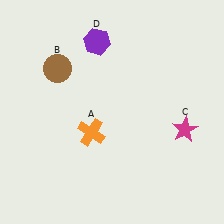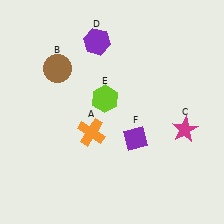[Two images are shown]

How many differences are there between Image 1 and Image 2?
There are 2 differences between the two images.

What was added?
A lime hexagon (E), a purple diamond (F) were added in Image 2.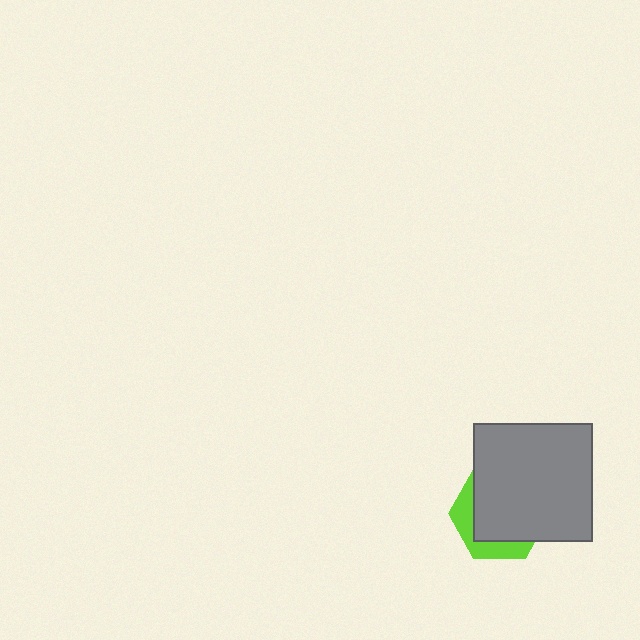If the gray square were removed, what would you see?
You would see the complete lime hexagon.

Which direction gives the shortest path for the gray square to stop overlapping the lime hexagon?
Moving toward the upper-right gives the shortest separation.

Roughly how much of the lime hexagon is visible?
A small part of it is visible (roughly 31%).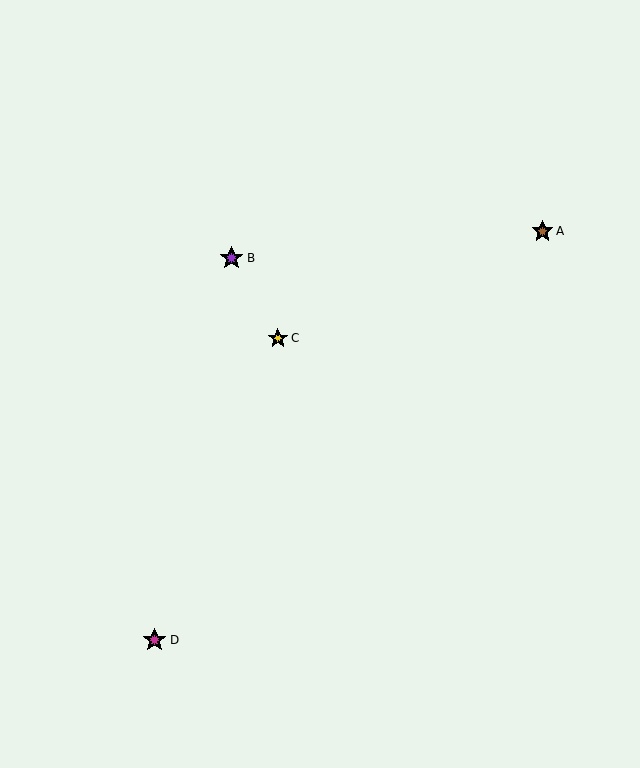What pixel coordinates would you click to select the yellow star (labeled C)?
Click at (278, 338) to select the yellow star C.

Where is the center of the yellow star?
The center of the yellow star is at (278, 338).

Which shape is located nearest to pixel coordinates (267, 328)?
The yellow star (labeled C) at (278, 338) is nearest to that location.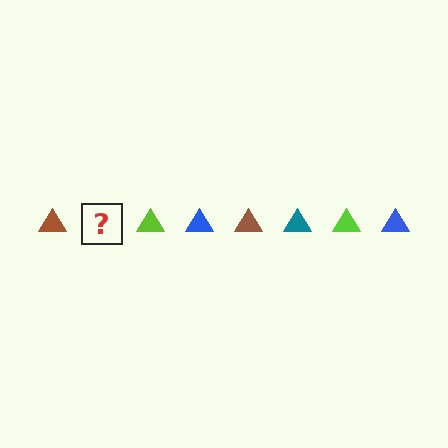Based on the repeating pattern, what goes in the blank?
The blank should be a teal triangle.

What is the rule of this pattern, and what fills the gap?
The rule is that the pattern cycles through brown, teal, lime, blue triangles. The gap should be filled with a teal triangle.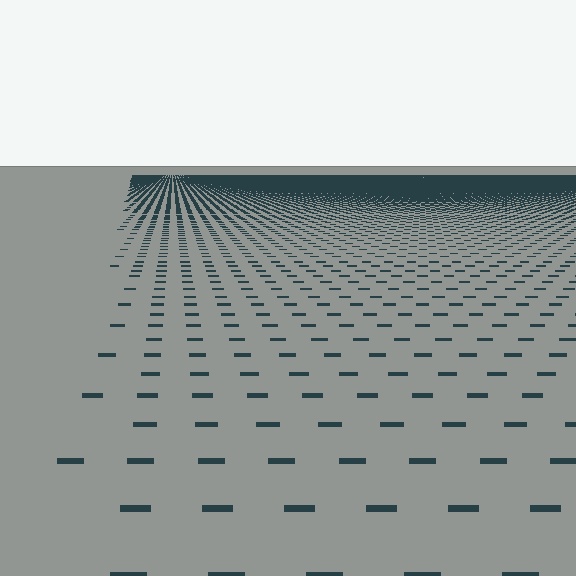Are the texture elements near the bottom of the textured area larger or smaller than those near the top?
Larger. Near the bottom, elements are closer to the viewer and appear at a bigger on-screen size.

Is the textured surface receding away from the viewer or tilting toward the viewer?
The surface is receding away from the viewer. Texture elements get smaller and denser toward the top.